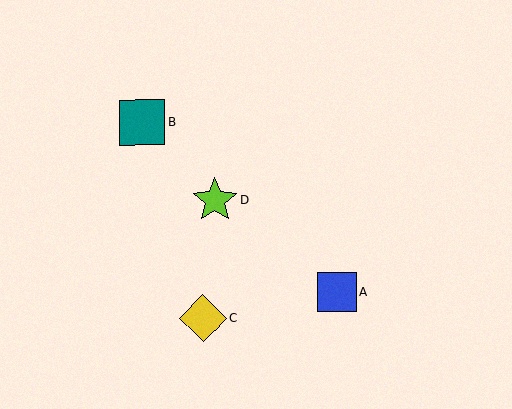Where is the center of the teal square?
The center of the teal square is at (142, 123).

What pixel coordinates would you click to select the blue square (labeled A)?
Click at (337, 292) to select the blue square A.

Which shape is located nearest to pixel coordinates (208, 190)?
The lime star (labeled D) at (215, 200) is nearest to that location.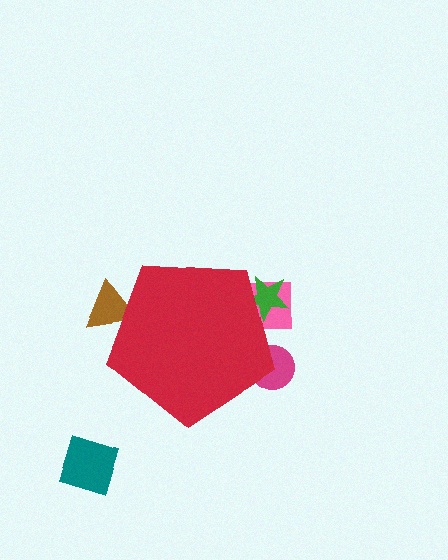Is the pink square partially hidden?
Yes, the pink square is partially hidden behind the red pentagon.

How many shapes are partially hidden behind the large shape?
4 shapes are partially hidden.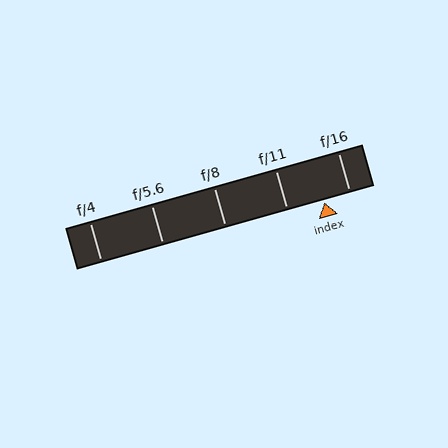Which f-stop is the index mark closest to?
The index mark is closest to f/16.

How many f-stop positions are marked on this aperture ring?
There are 5 f-stop positions marked.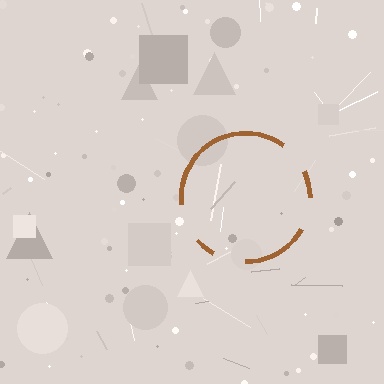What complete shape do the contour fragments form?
The contour fragments form a circle.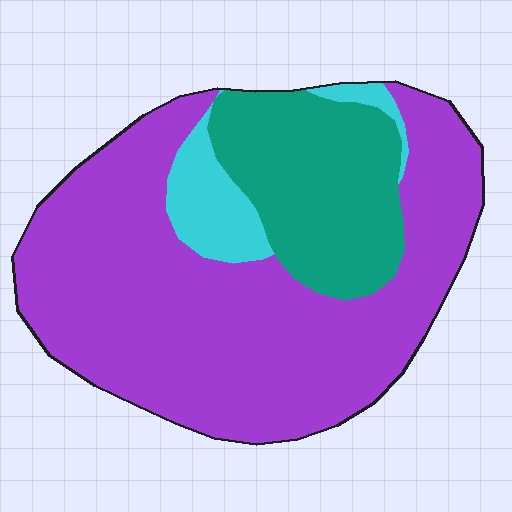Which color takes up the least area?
Cyan, at roughly 10%.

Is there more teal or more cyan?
Teal.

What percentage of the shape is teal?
Teal takes up less than a quarter of the shape.